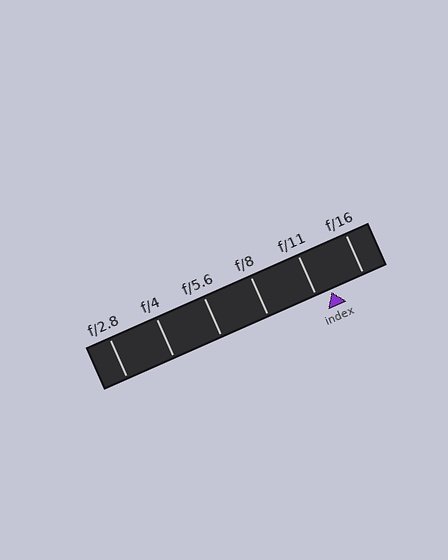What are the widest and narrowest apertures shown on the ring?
The widest aperture shown is f/2.8 and the narrowest is f/16.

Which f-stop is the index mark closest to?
The index mark is closest to f/11.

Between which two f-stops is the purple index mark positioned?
The index mark is between f/11 and f/16.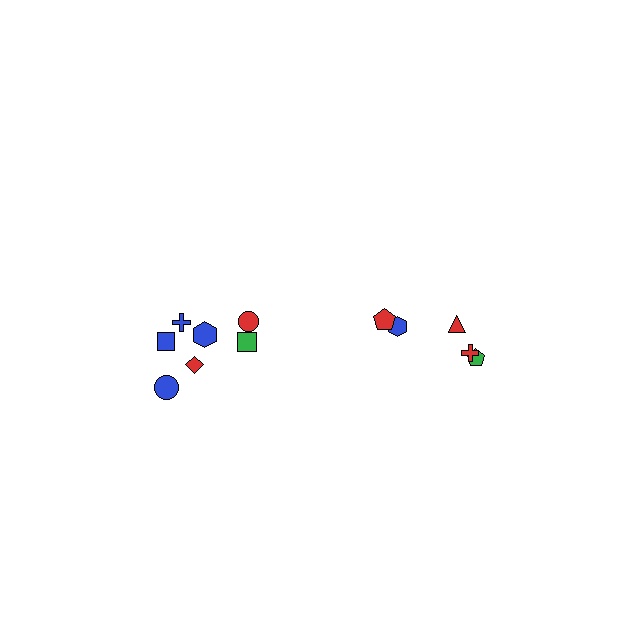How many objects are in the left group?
There are 7 objects.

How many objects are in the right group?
There are 5 objects.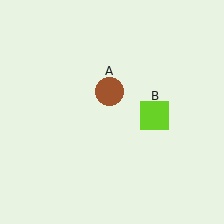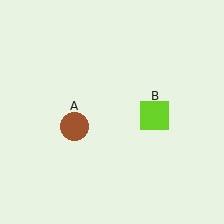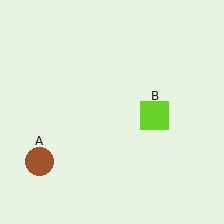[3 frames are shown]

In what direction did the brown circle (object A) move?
The brown circle (object A) moved down and to the left.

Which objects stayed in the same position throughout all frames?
Lime square (object B) remained stationary.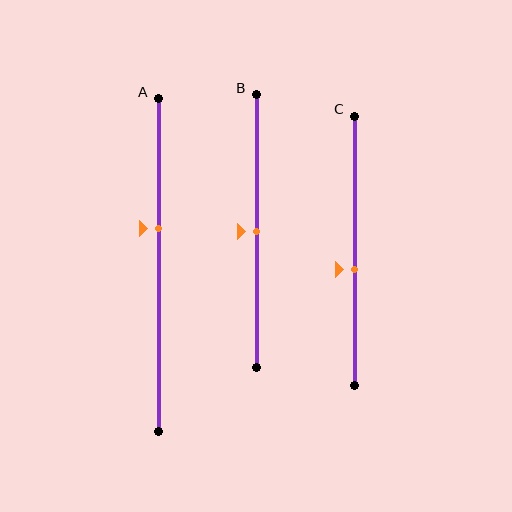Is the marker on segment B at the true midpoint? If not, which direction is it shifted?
Yes, the marker on segment B is at the true midpoint.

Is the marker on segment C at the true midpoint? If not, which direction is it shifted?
No, the marker on segment C is shifted downward by about 7% of the segment length.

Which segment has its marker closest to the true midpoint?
Segment B has its marker closest to the true midpoint.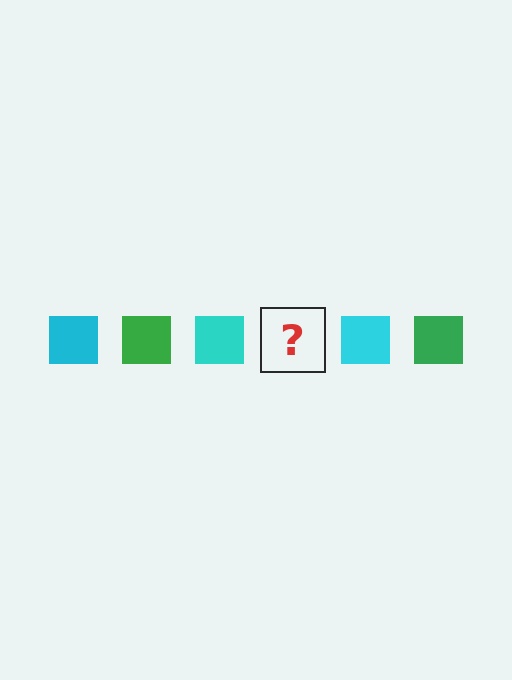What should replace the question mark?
The question mark should be replaced with a green square.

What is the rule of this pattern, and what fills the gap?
The rule is that the pattern cycles through cyan, green squares. The gap should be filled with a green square.